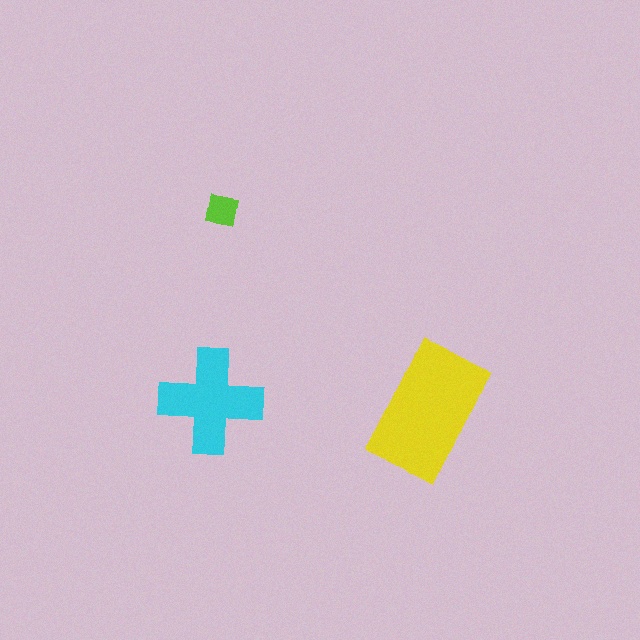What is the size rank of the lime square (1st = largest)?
3rd.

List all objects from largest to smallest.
The yellow rectangle, the cyan cross, the lime square.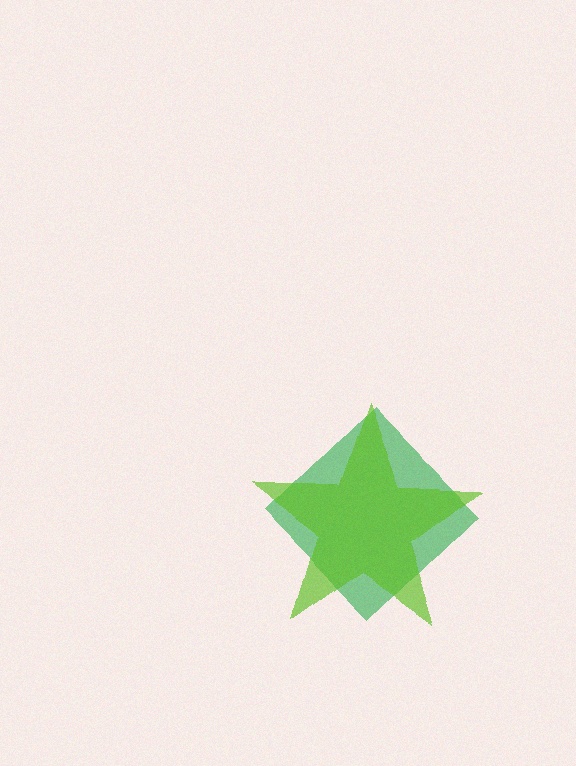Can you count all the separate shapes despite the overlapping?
Yes, there are 2 separate shapes.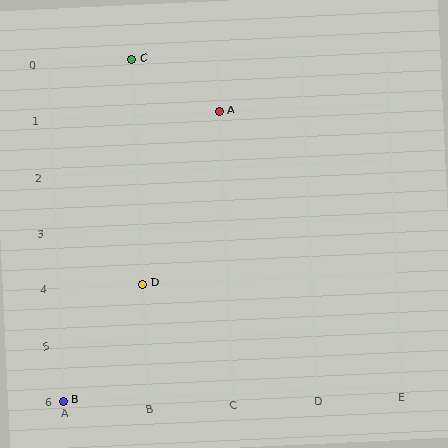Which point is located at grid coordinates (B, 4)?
Point D is at (B, 4).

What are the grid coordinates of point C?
Point C is at grid coordinates (B, 0).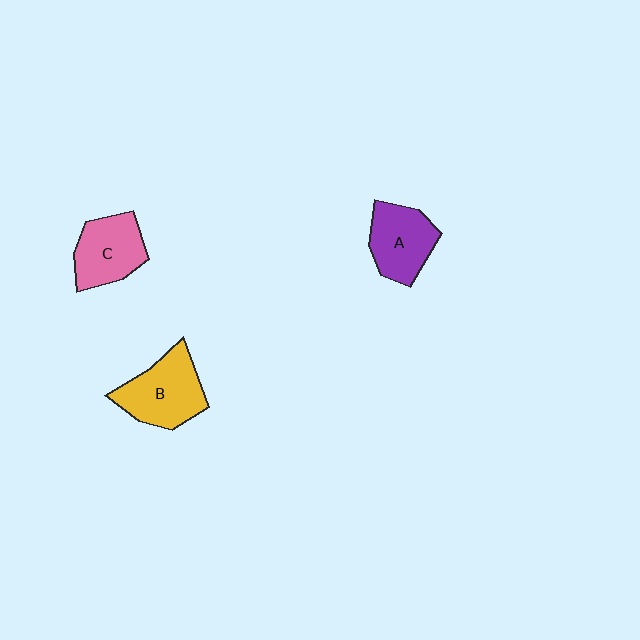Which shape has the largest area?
Shape B (yellow).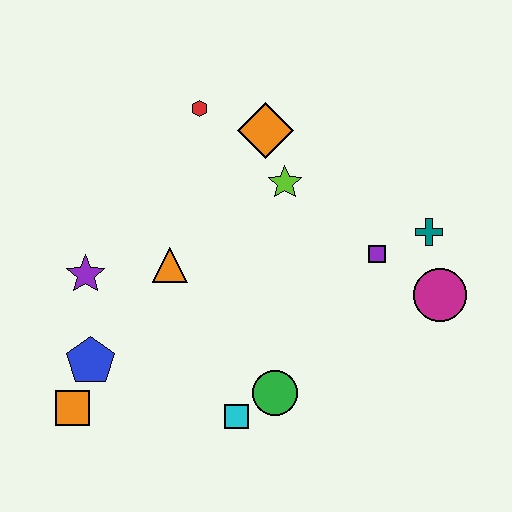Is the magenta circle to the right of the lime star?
Yes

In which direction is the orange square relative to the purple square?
The orange square is to the left of the purple square.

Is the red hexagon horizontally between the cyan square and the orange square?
Yes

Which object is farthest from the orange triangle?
The magenta circle is farthest from the orange triangle.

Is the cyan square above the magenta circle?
No